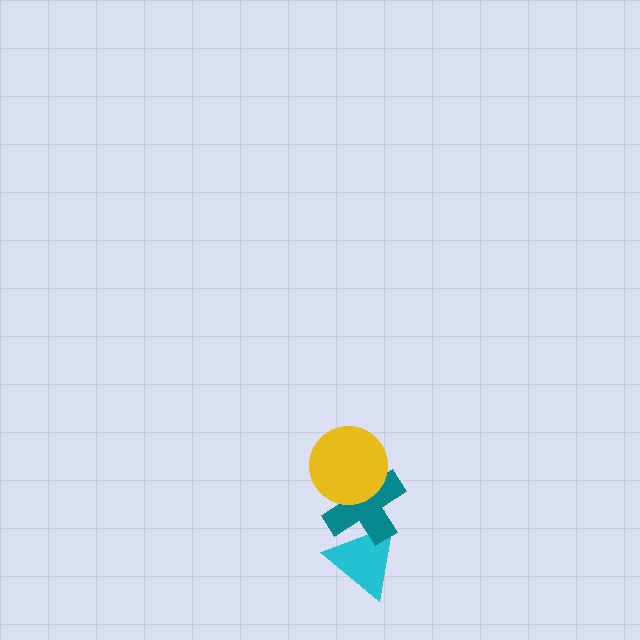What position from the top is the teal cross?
The teal cross is 2nd from the top.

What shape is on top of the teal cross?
The yellow circle is on top of the teal cross.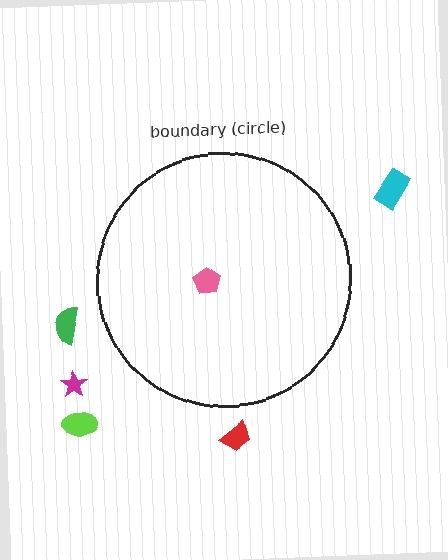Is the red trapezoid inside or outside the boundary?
Outside.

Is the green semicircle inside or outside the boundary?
Outside.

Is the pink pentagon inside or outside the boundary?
Inside.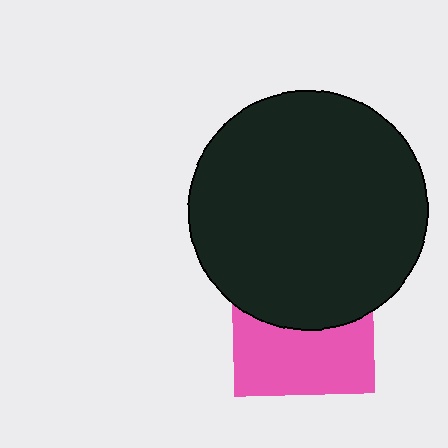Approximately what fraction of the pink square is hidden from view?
Roughly 49% of the pink square is hidden behind the black circle.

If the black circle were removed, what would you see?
You would see the complete pink square.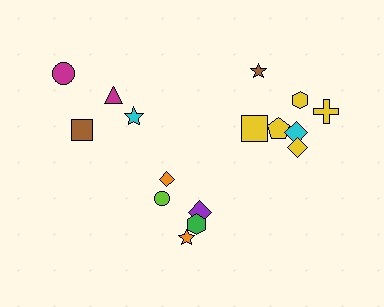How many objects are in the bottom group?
There are 5 objects.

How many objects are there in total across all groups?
There are 16 objects.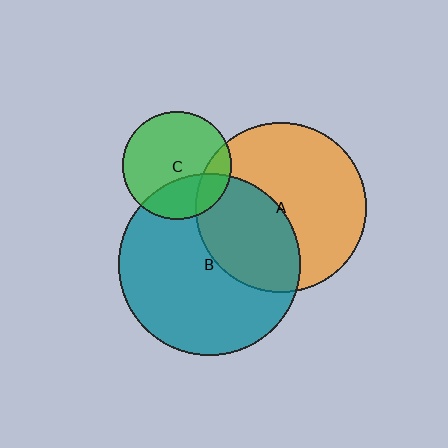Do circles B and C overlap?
Yes.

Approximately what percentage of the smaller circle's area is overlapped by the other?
Approximately 30%.